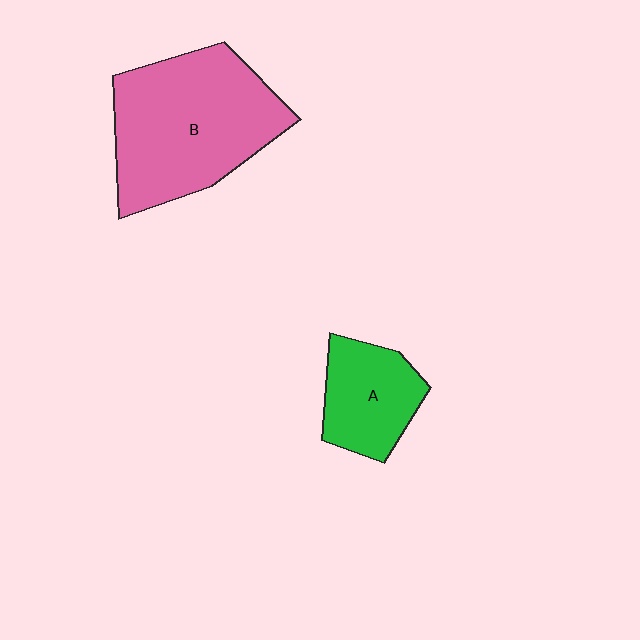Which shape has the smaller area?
Shape A (green).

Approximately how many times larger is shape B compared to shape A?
Approximately 2.2 times.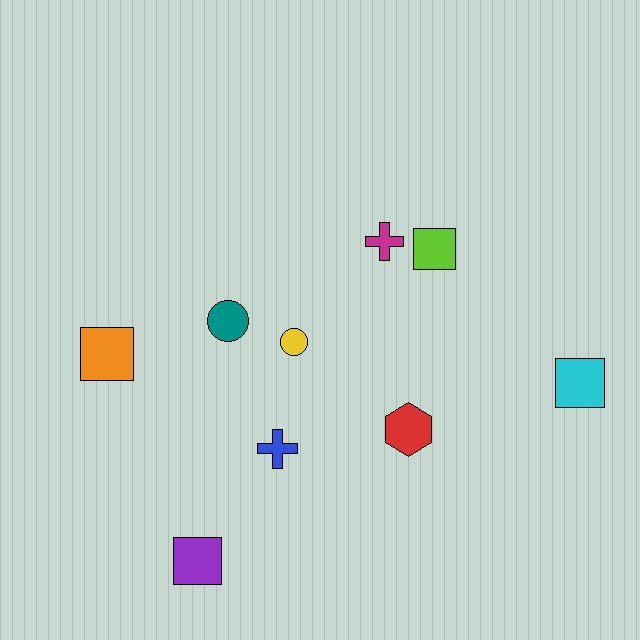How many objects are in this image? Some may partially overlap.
There are 9 objects.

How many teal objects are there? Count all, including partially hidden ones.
There is 1 teal object.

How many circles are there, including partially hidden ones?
There are 2 circles.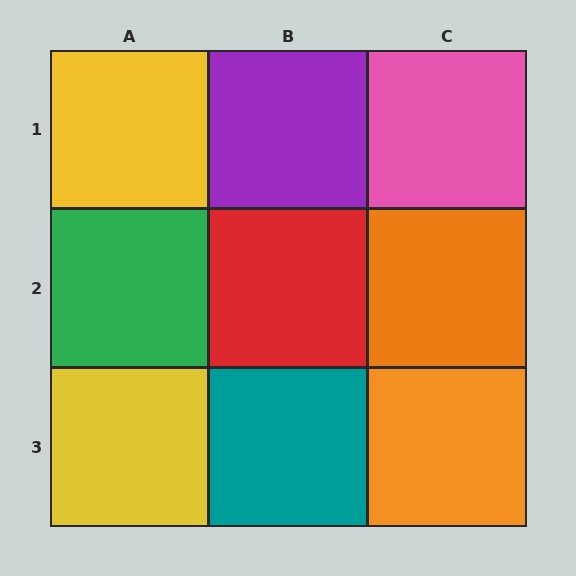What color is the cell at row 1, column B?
Purple.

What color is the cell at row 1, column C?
Pink.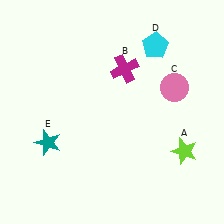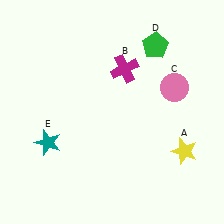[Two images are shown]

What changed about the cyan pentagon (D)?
In Image 1, D is cyan. In Image 2, it changed to green.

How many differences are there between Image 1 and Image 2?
There are 2 differences between the two images.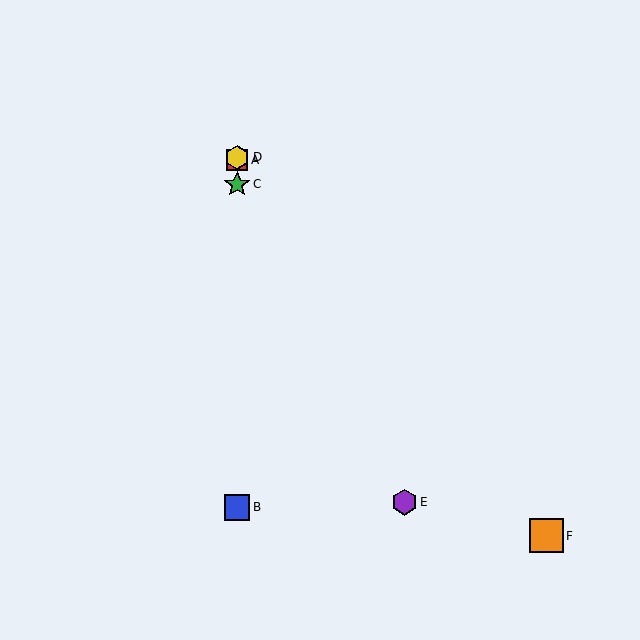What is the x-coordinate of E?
Object E is at x≈404.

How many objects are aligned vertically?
4 objects (A, B, C, D) are aligned vertically.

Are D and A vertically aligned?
Yes, both are at x≈237.